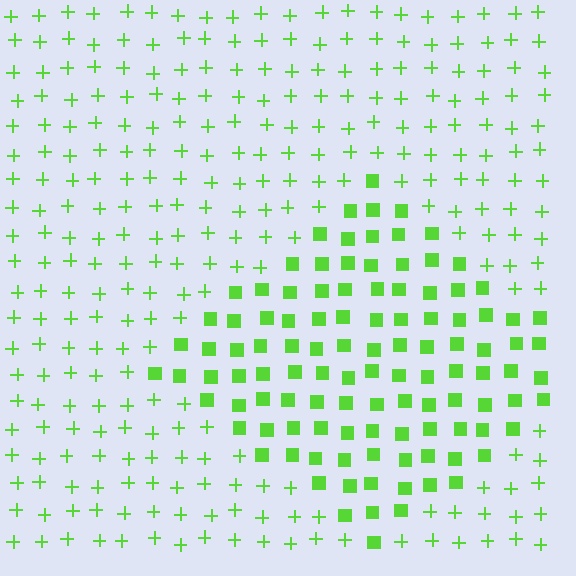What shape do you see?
I see a diamond.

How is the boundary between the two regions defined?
The boundary is defined by a change in element shape: squares inside vs. plus signs outside. All elements share the same color and spacing.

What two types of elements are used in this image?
The image uses squares inside the diamond region and plus signs outside it.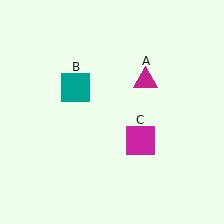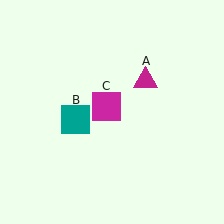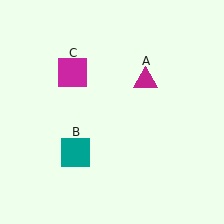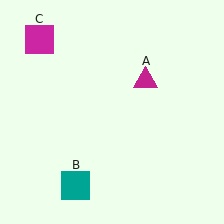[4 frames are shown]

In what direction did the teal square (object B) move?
The teal square (object B) moved down.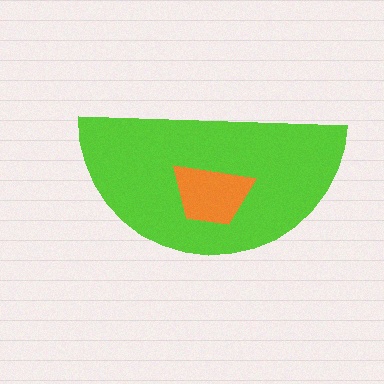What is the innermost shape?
The orange trapezoid.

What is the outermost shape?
The lime semicircle.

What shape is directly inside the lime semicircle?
The orange trapezoid.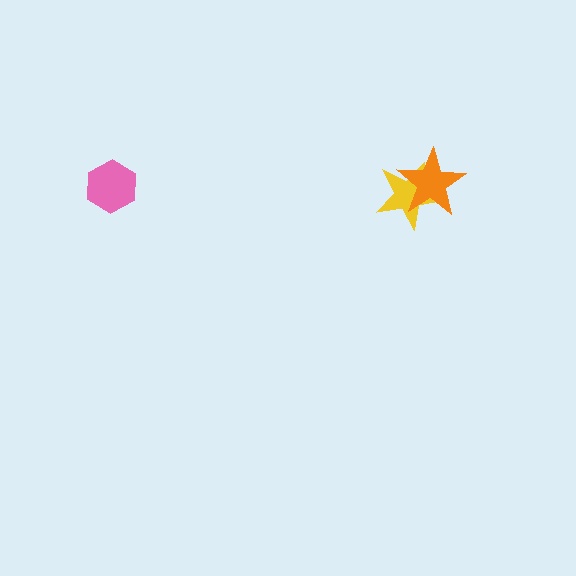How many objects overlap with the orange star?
1 object overlaps with the orange star.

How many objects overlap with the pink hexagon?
0 objects overlap with the pink hexagon.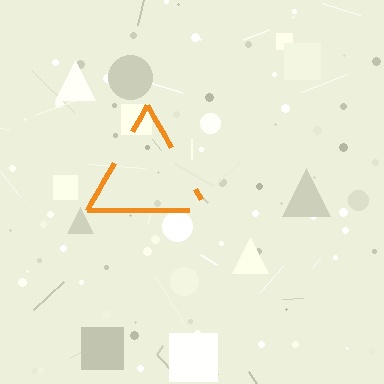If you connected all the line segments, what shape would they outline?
They would outline a triangle.